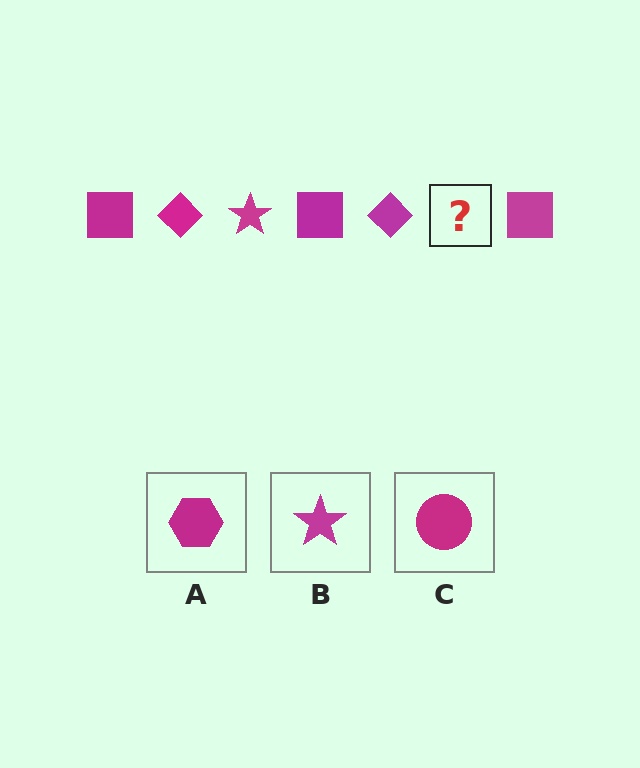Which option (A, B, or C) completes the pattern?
B.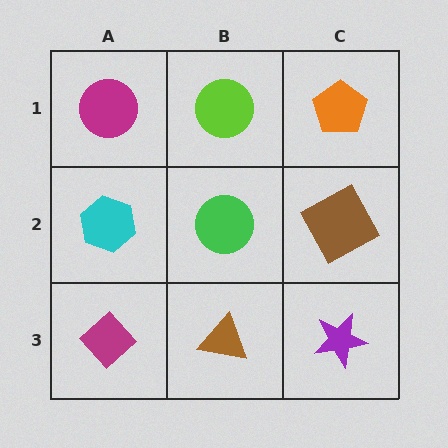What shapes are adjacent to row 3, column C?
A brown square (row 2, column C), a brown triangle (row 3, column B).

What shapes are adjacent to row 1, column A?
A cyan hexagon (row 2, column A), a lime circle (row 1, column B).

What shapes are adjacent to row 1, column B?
A green circle (row 2, column B), a magenta circle (row 1, column A), an orange pentagon (row 1, column C).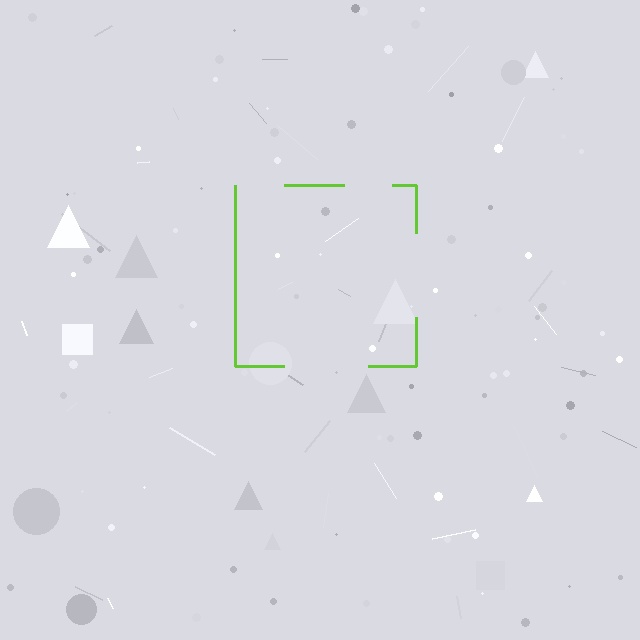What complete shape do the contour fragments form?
The contour fragments form a square.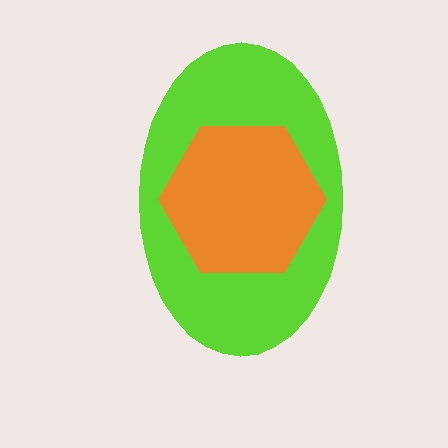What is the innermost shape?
The orange hexagon.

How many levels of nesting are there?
2.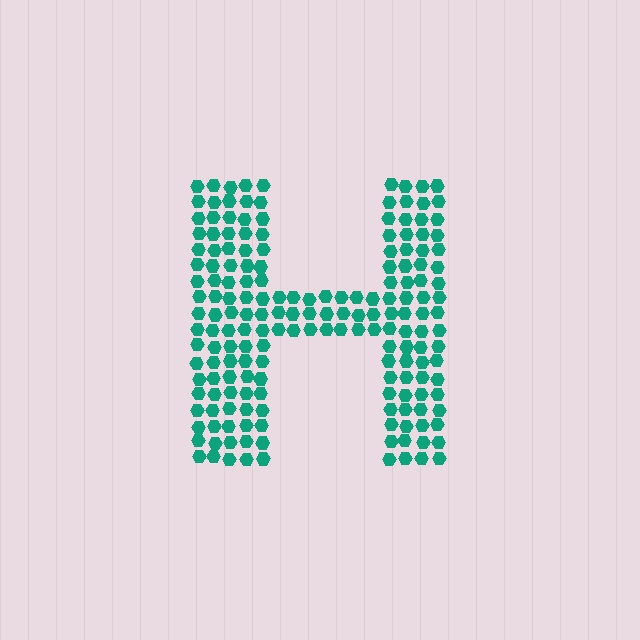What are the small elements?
The small elements are hexagons.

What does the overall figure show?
The overall figure shows the letter H.